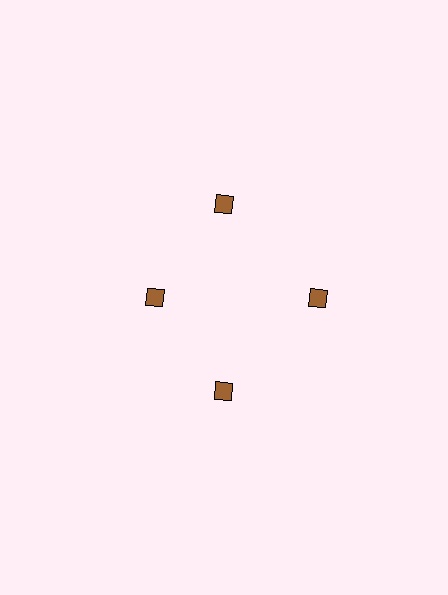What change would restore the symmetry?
The symmetry would be restored by moving it outward, back onto the ring so that all 4 diamonds sit at equal angles and equal distance from the center.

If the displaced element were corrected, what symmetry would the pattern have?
It would have 4-fold rotational symmetry — the pattern would map onto itself every 90 degrees.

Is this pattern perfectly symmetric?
No. The 4 brown diamonds are arranged in a ring, but one element near the 9 o'clock position is pulled inward toward the center, breaking the 4-fold rotational symmetry.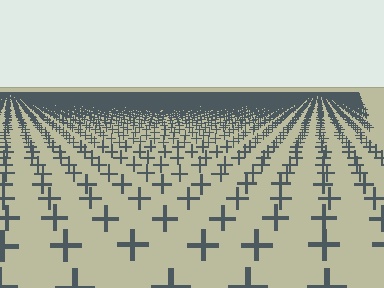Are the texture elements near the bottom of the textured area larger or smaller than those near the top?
Larger. Near the bottom, elements are closer to the viewer and appear at a bigger on-screen size.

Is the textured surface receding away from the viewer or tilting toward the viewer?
The surface is receding away from the viewer. Texture elements get smaller and denser toward the top.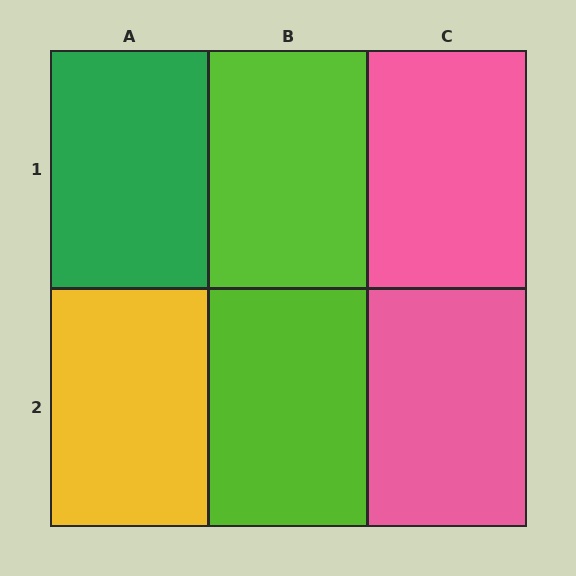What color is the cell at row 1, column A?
Green.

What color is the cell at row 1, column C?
Pink.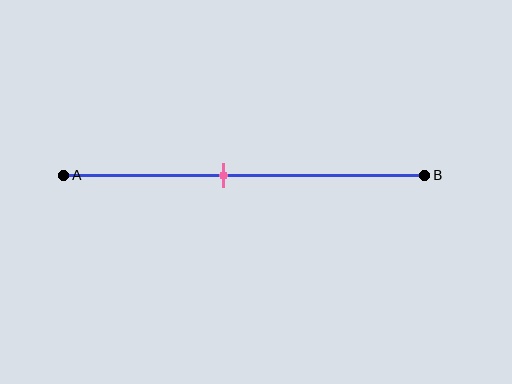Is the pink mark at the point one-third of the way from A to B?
No, the mark is at about 45% from A, not at the 33% one-third point.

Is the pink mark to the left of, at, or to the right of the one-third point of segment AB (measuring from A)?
The pink mark is to the right of the one-third point of segment AB.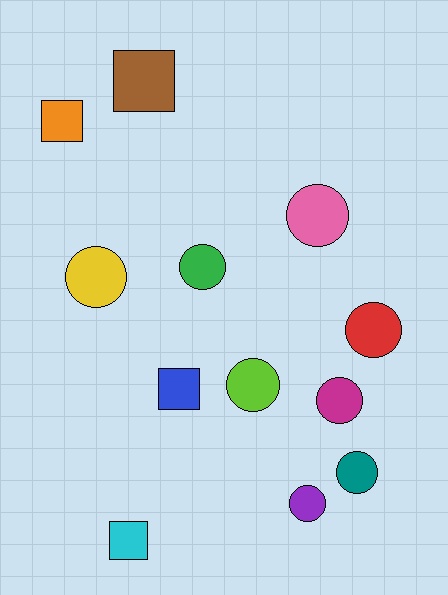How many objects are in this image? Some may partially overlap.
There are 12 objects.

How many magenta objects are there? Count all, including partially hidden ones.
There is 1 magenta object.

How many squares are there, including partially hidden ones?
There are 4 squares.